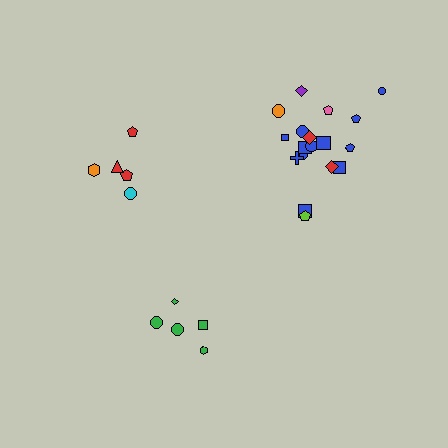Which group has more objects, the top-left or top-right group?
The top-right group.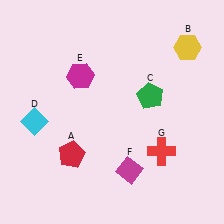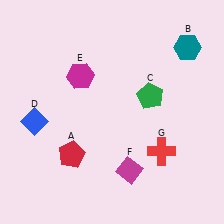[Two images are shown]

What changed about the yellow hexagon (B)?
In Image 1, B is yellow. In Image 2, it changed to teal.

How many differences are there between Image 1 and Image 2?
There are 2 differences between the two images.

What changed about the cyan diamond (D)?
In Image 1, D is cyan. In Image 2, it changed to blue.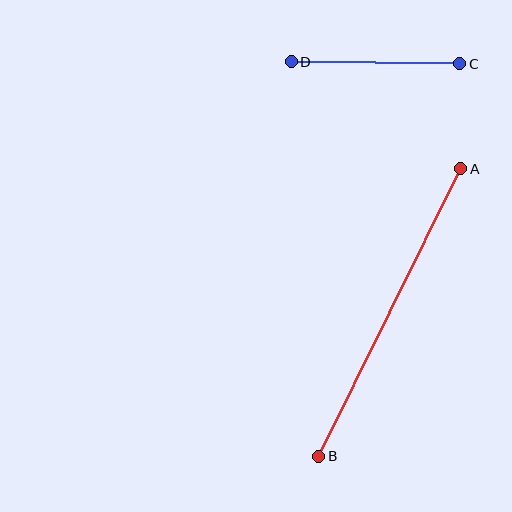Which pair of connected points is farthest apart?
Points A and B are farthest apart.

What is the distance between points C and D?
The distance is approximately 168 pixels.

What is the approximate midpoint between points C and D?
The midpoint is at approximately (375, 63) pixels.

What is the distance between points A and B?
The distance is approximately 321 pixels.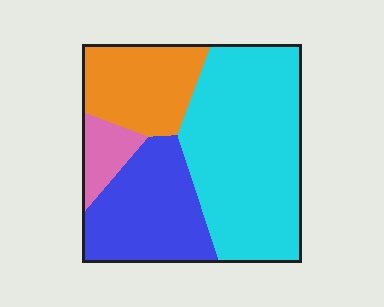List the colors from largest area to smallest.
From largest to smallest: cyan, blue, orange, pink.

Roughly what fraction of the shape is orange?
Orange covers about 20% of the shape.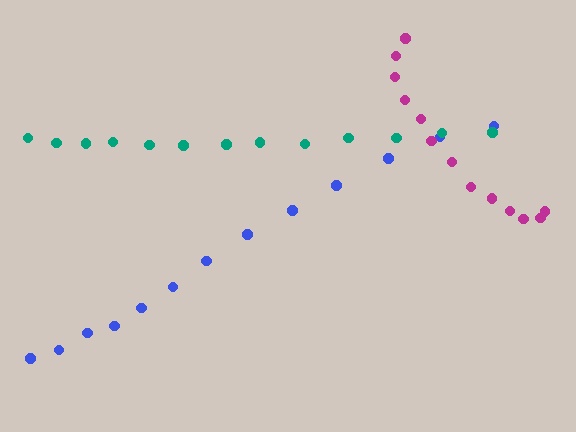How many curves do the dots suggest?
There are 3 distinct paths.